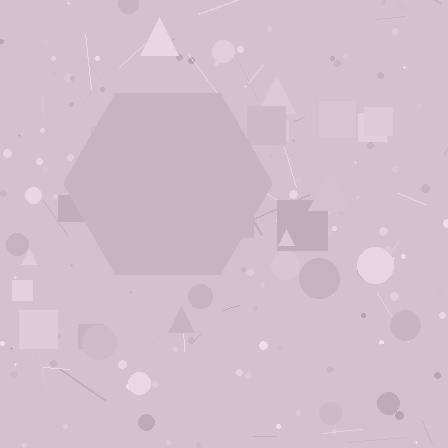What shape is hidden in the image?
A hexagon is hidden in the image.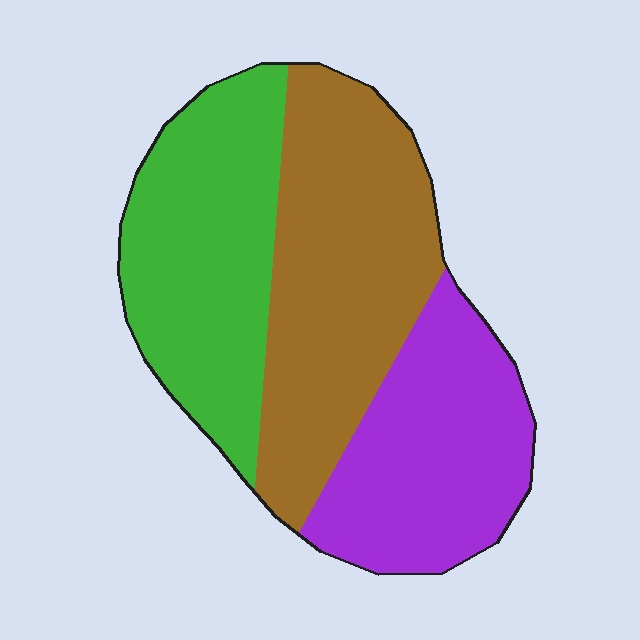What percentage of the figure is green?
Green covers about 30% of the figure.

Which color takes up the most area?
Brown, at roughly 40%.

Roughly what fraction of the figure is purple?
Purple covers 29% of the figure.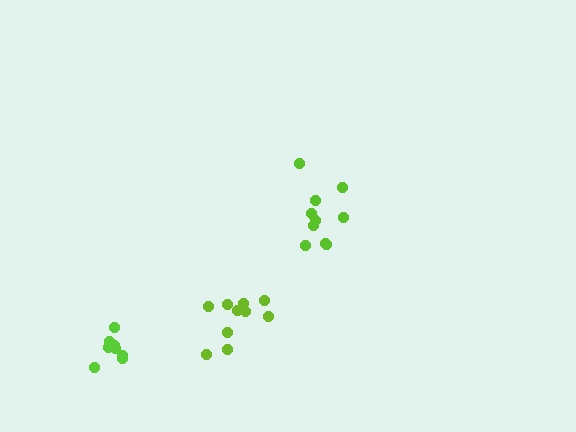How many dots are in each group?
Group 1: 10 dots, Group 2: 10 dots, Group 3: 8 dots (28 total).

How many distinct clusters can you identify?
There are 3 distinct clusters.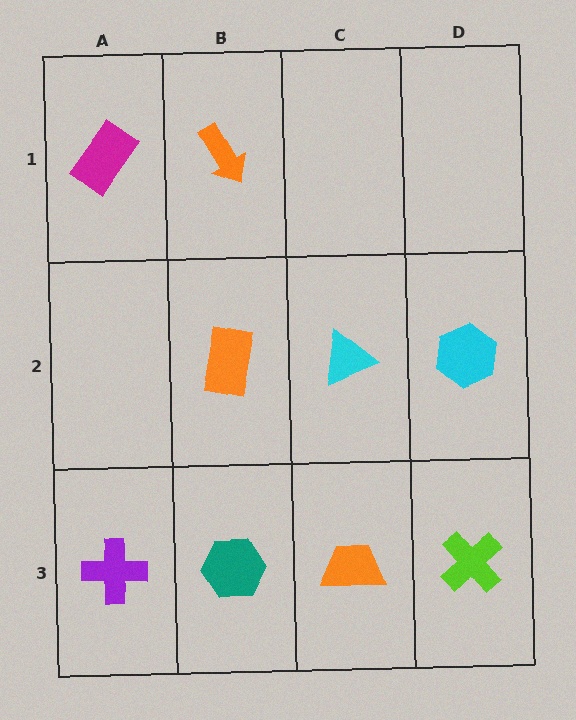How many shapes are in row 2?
3 shapes.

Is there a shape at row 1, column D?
No, that cell is empty.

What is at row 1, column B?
An orange arrow.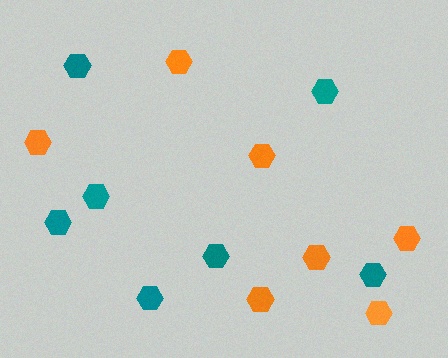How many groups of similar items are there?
There are 2 groups: one group of teal hexagons (7) and one group of orange hexagons (7).